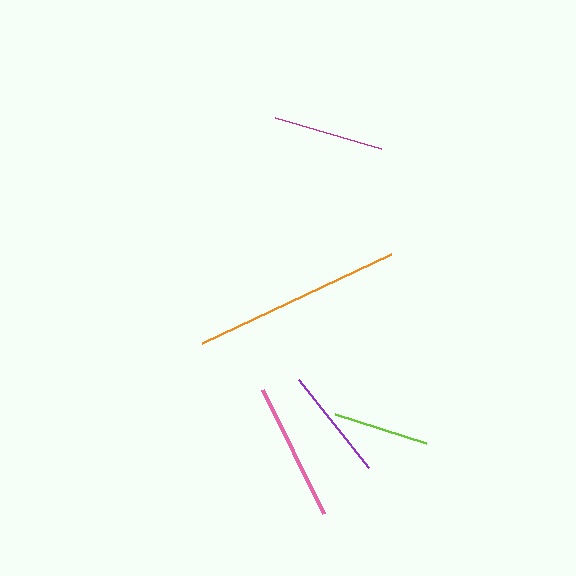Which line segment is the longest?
The orange line is the longest at approximately 208 pixels.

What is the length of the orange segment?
The orange segment is approximately 208 pixels long.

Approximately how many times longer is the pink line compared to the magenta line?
The pink line is approximately 1.3 times the length of the magenta line.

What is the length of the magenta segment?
The magenta segment is approximately 110 pixels long.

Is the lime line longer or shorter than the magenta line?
The magenta line is longer than the lime line.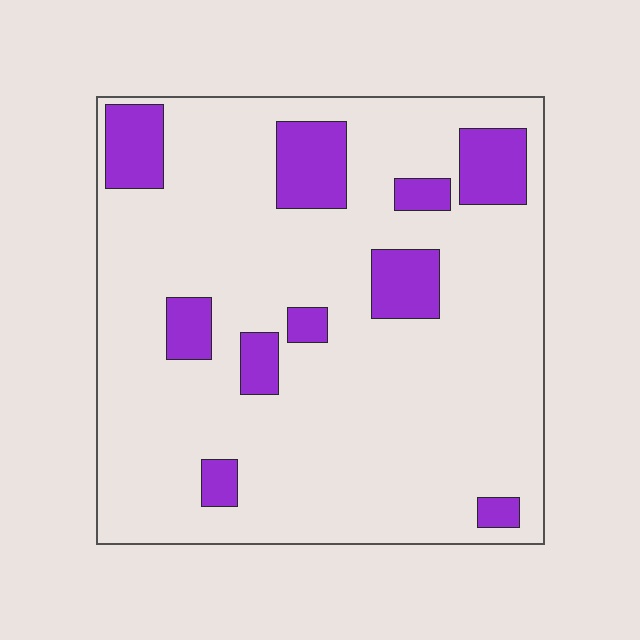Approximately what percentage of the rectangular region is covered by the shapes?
Approximately 15%.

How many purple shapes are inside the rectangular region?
10.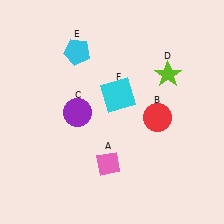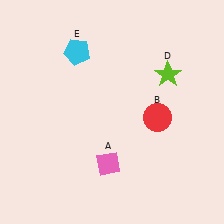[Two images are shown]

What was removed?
The cyan square (F), the purple circle (C) were removed in Image 2.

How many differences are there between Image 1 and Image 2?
There are 2 differences between the two images.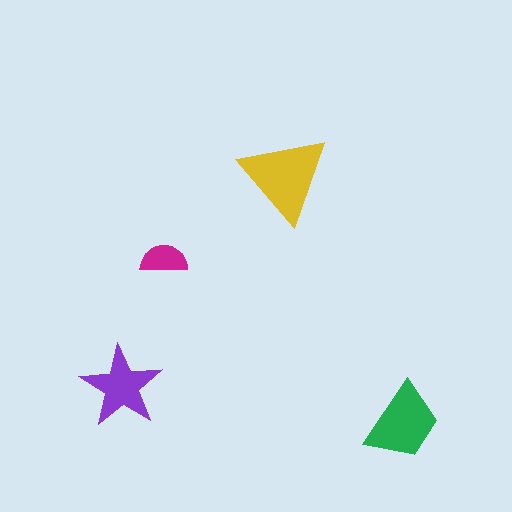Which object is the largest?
The yellow triangle.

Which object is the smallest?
The magenta semicircle.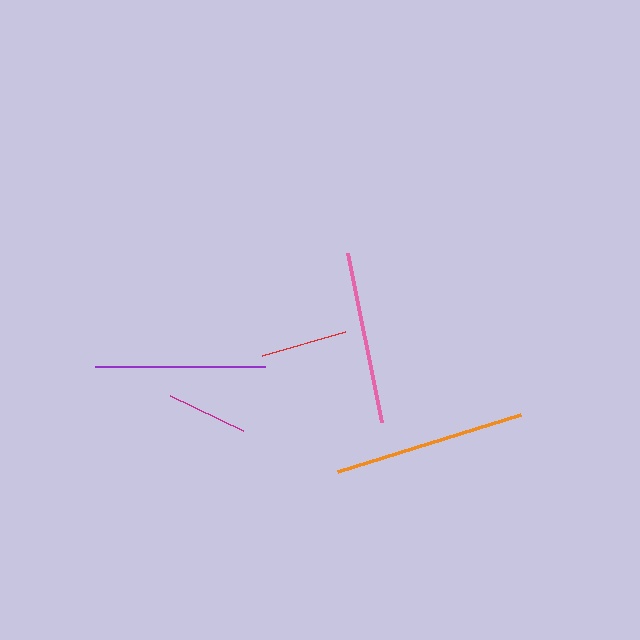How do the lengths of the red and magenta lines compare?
The red and magenta lines are approximately the same length.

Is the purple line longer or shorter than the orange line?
The orange line is longer than the purple line.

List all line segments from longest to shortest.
From longest to shortest: orange, pink, purple, red, magenta.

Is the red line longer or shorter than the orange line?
The orange line is longer than the red line.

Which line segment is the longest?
The orange line is the longest at approximately 192 pixels.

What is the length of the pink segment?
The pink segment is approximately 173 pixels long.